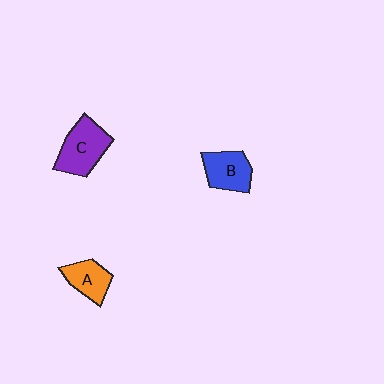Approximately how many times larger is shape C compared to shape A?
Approximately 1.5 times.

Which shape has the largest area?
Shape C (purple).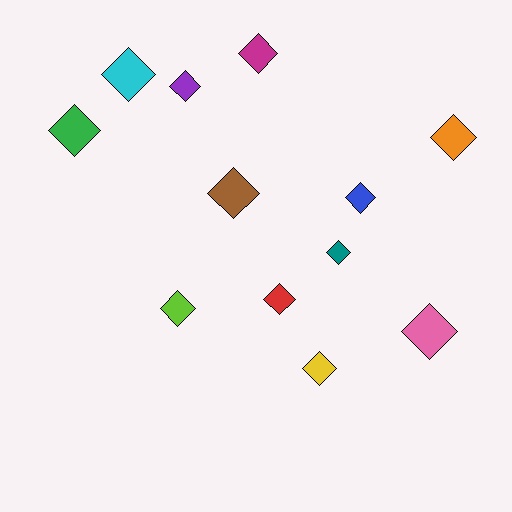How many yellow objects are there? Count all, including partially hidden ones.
There is 1 yellow object.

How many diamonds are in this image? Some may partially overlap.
There are 12 diamonds.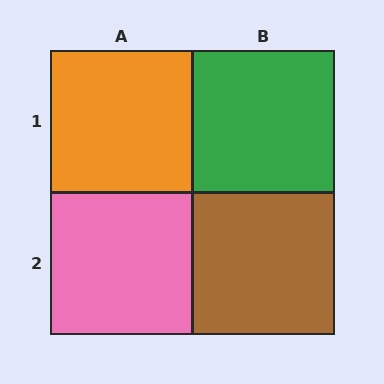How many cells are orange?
1 cell is orange.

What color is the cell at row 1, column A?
Orange.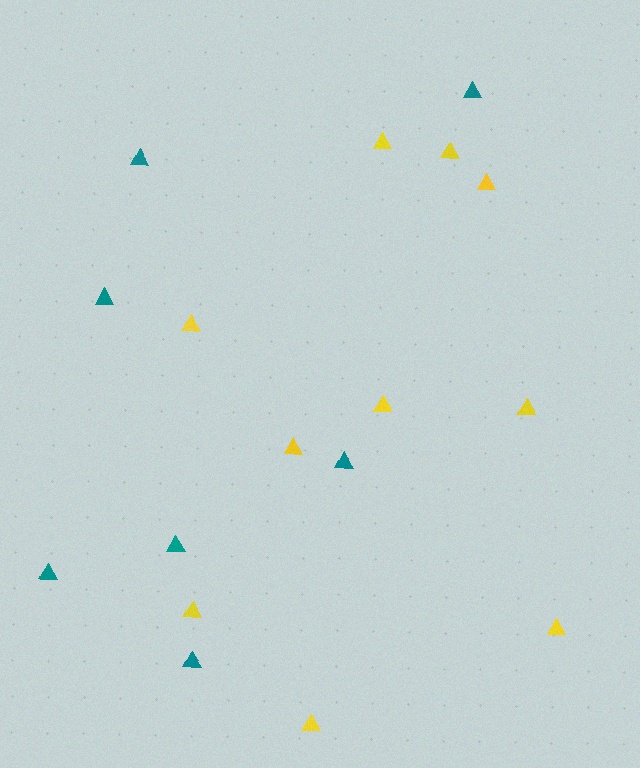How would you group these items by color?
There are 2 groups: one group of teal triangles (7) and one group of yellow triangles (10).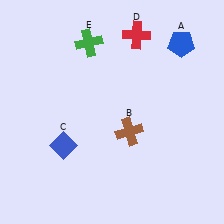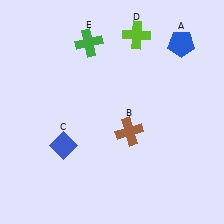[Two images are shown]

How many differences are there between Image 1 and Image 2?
There is 1 difference between the two images.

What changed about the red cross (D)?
In Image 1, D is red. In Image 2, it changed to lime.